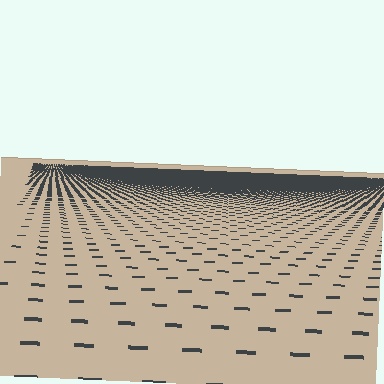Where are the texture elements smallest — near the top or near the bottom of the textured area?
Near the top.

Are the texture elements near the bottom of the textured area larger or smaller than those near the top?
Larger. Near the bottom, elements are closer to the viewer and appear at a bigger on-screen size.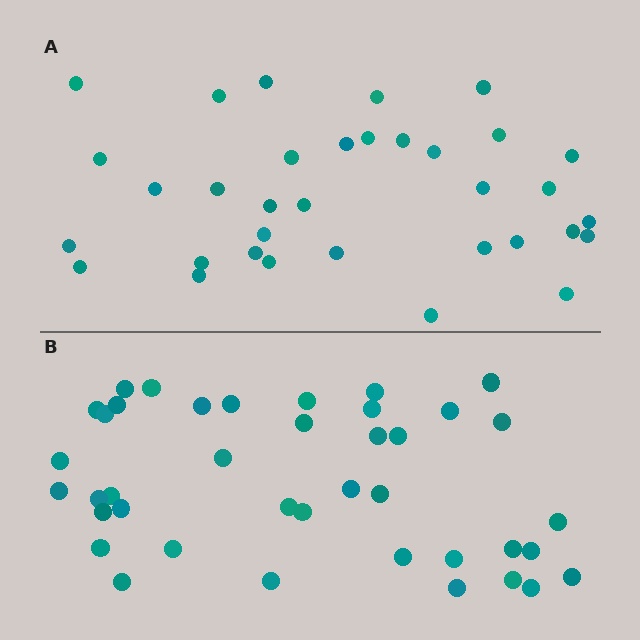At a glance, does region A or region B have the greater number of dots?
Region B (the bottom region) has more dots.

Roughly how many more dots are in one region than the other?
Region B has about 6 more dots than region A.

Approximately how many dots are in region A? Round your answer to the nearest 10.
About 30 dots. (The exact count is 34, which rounds to 30.)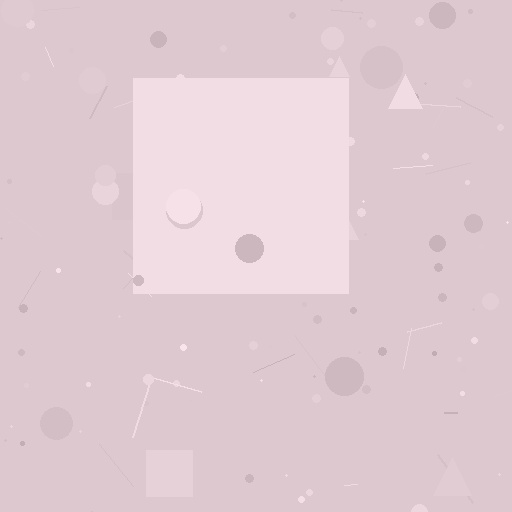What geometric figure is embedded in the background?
A square is embedded in the background.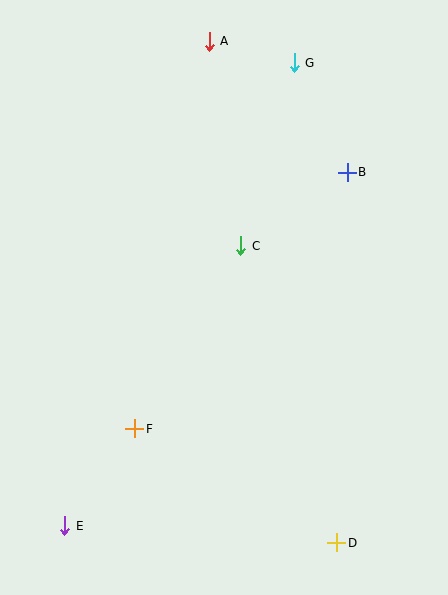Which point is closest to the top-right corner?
Point G is closest to the top-right corner.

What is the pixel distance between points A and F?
The distance between A and F is 394 pixels.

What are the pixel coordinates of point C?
Point C is at (241, 246).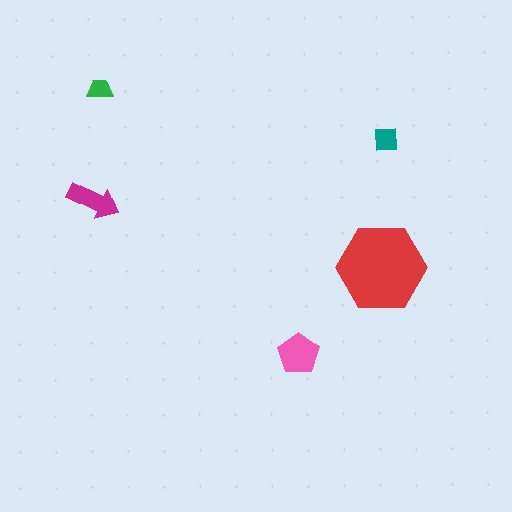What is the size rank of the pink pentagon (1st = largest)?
2nd.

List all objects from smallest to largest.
The green trapezoid, the teal square, the magenta arrow, the pink pentagon, the red hexagon.